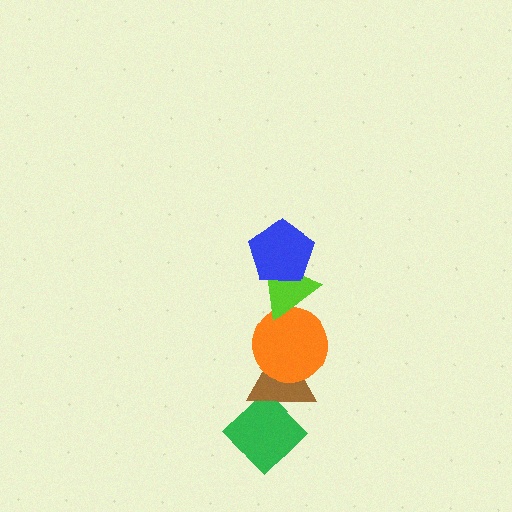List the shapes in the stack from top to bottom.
From top to bottom: the blue pentagon, the lime triangle, the orange circle, the brown triangle, the green diamond.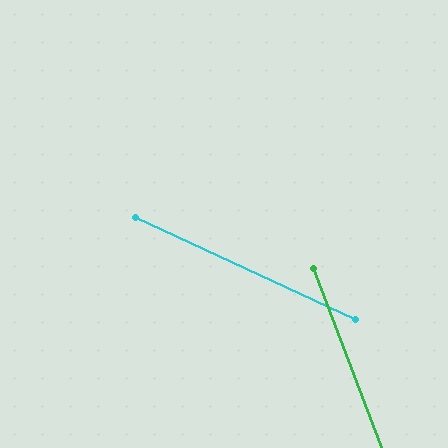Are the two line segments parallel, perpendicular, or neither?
Neither parallel nor perpendicular — they differ by about 44°.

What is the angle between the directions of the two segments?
Approximately 44 degrees.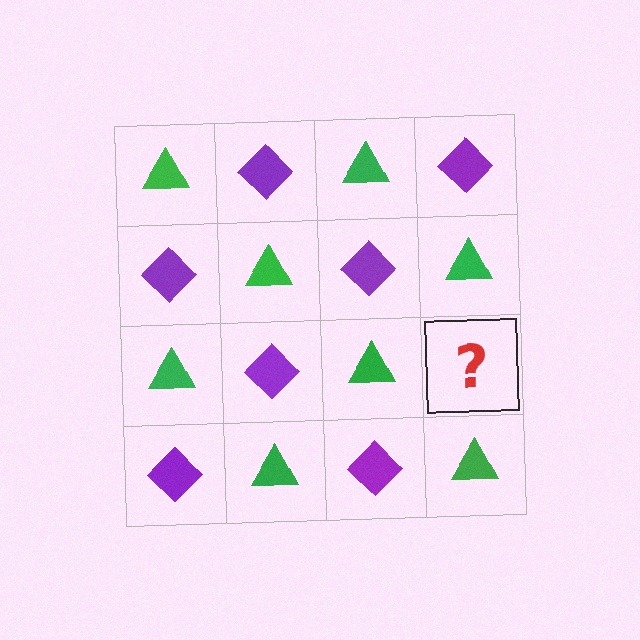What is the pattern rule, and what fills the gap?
The rule is that it alternates green triangle and purple diamond in a checkerboard pattern. The gap should be filled with a purple diamond.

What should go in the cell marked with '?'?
The missing cell should contain a purple diamond.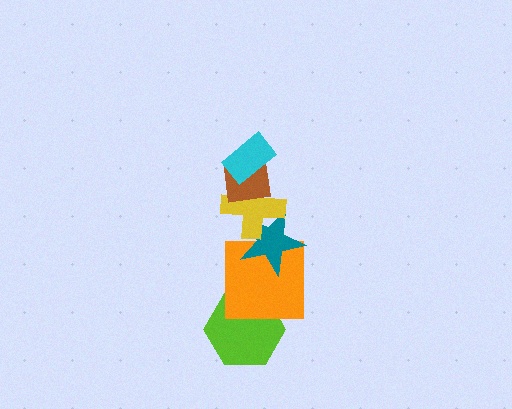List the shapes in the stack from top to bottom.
From top to bottom: the cyan rectangle, the brown square, the yellow cross, the teal star, the orange square, the lime hexagon.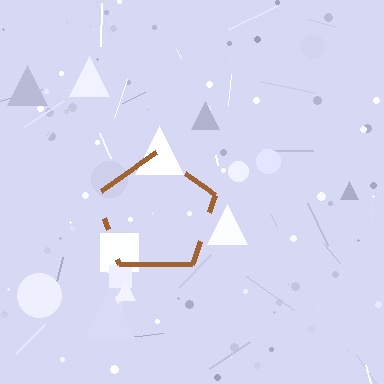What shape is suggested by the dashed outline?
The dashed outline suggests a pentagon.